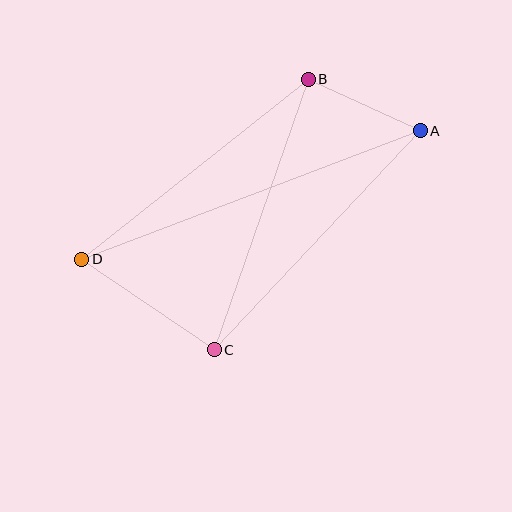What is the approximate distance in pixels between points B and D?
The distance between B and D is approximately 290 pixels.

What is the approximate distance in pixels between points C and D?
The distance between C and D is approximately 161 pixels.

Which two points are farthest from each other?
Points A and D are farthest from each other.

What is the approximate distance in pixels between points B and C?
The distance between B and C is approximately 286 pixels.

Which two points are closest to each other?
Points A and B are closest to each other.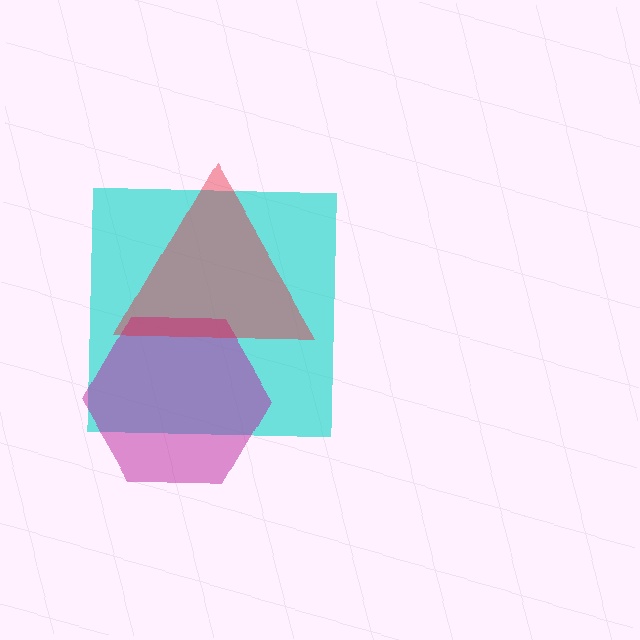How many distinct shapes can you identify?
There are 3 distinct shapes: a cyan square, a magenta hexagon, a red triangle.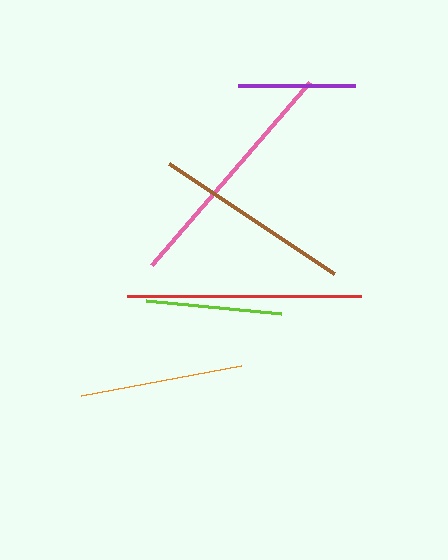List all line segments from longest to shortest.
From longest to shortest: pink, red, brown, orange, lime, purple.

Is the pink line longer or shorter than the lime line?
The pink line is longer than the lime line.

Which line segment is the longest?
The pink line is the longest at approximately 242 pixels.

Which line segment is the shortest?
The purple line is the shortest at approximately 116 pixels.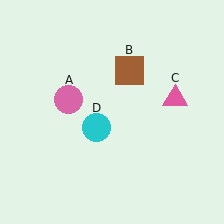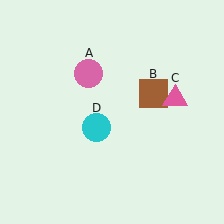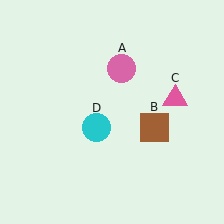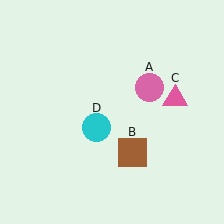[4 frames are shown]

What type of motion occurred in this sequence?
The pink circle (object A), brown square (object B) rotated clockwise around the center of the scene.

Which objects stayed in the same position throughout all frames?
Pink triangle (object C) and cyan circle (object D) remained stationary.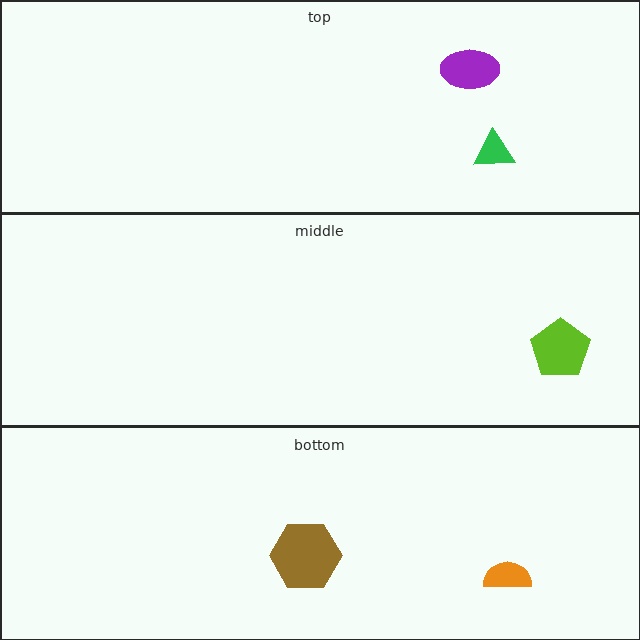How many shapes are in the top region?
2.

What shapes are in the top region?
The purple ellipse, the green triangle.